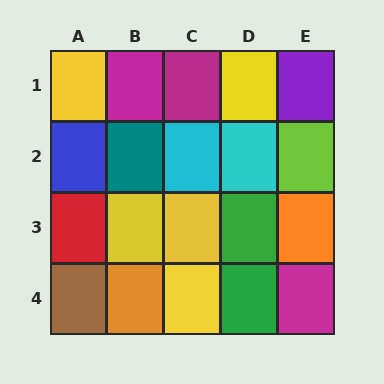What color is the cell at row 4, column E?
Magenta.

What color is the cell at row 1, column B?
Magenta.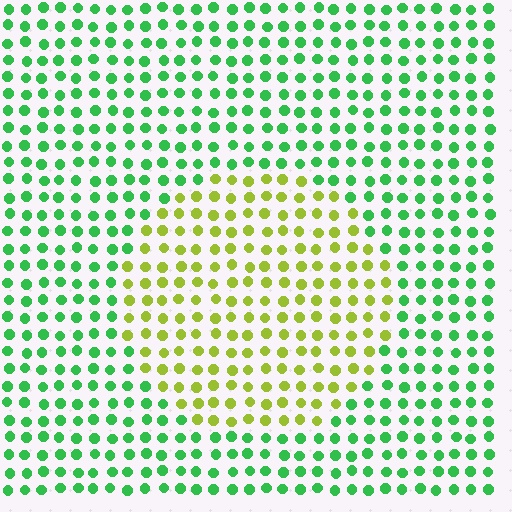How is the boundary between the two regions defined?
The boundary is defined purely by a slight shift in hue (about 55 degrees). Spacing, size, and orientation are identical on both sides.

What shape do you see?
I see a circle.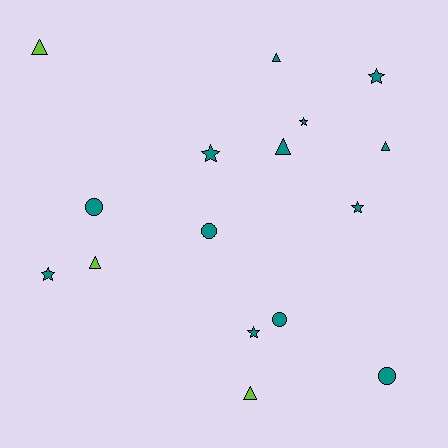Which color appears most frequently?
Teal, with 13 objects.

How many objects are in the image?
There are 16 objects.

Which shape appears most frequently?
Star, with 6 objects.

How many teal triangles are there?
There are 3 teal triangles.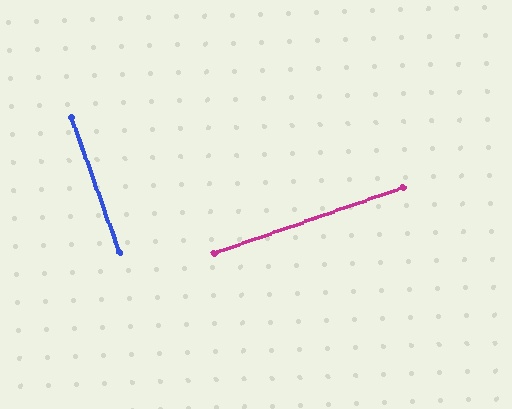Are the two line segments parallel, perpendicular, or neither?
Perpendicular — they meet at approximately 90°.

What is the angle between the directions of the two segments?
Approximately 90 degrees.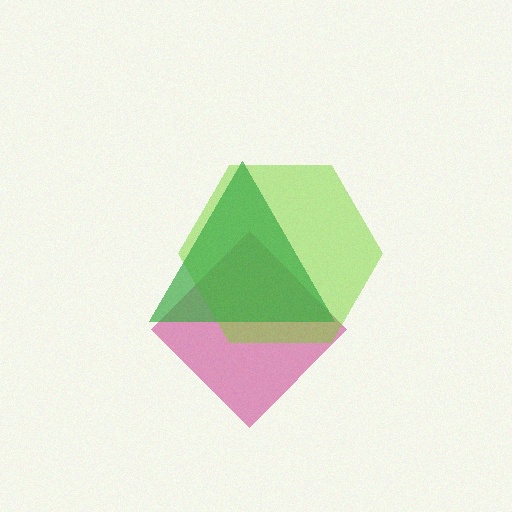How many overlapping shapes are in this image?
There are 3 overlapping shapes in the image.